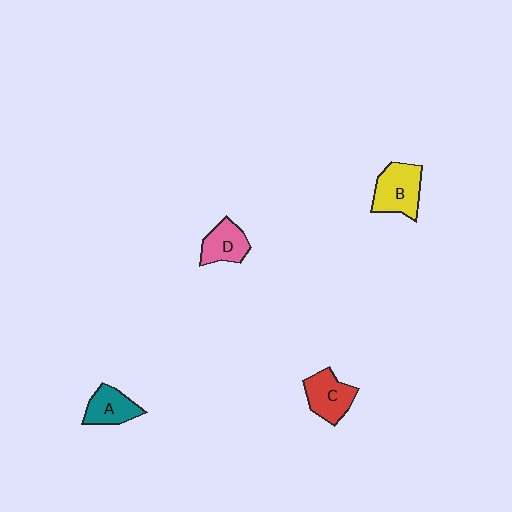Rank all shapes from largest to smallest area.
From largest to smallest: B (yellow), C (red), A (teal), D (pink).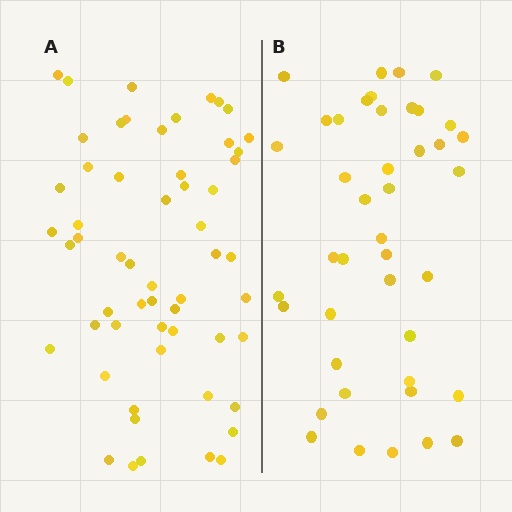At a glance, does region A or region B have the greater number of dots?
Region A (the left region) has more dots.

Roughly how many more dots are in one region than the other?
Region A has approximately 15 more dots than region B.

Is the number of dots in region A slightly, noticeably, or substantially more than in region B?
Region A has noticeably more, but not dramatically so. The ratio is roughly 1.4 to 1.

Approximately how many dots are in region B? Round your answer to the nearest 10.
About 40 dots. (The exact count is 42, which rounds to 40.)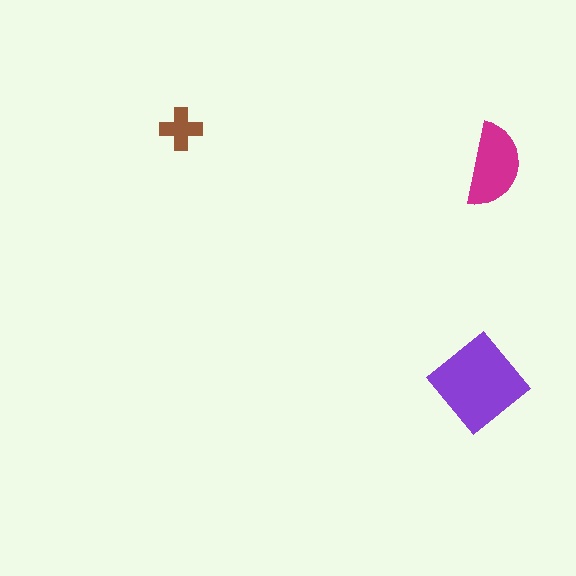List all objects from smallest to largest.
The brown cross, the magenta semicircle, the purple diamond.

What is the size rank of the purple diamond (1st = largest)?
1st.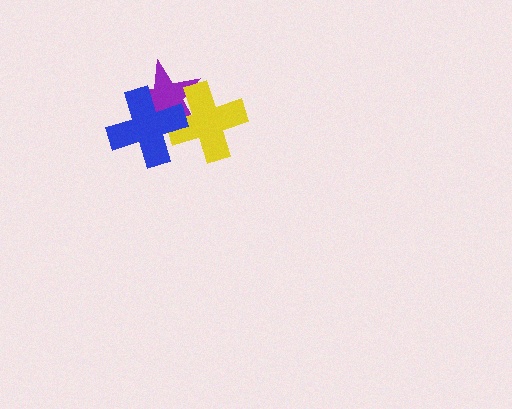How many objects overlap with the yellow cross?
2 objects overlap with the yellow cross.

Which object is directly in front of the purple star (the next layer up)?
The yellow cross is directly in front of the purple star.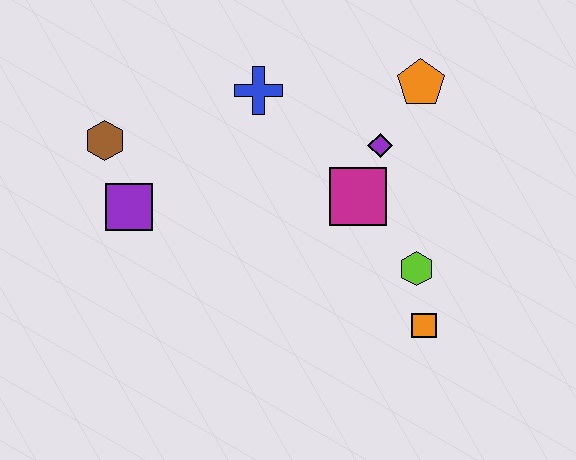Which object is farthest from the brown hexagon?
The orange square is farthest from the brown hexagon.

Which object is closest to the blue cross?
The purple diamond is closest to the blue cross.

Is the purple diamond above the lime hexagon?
Yes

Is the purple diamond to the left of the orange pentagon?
Yes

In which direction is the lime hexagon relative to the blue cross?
The lime hexagon is below the blue cross.